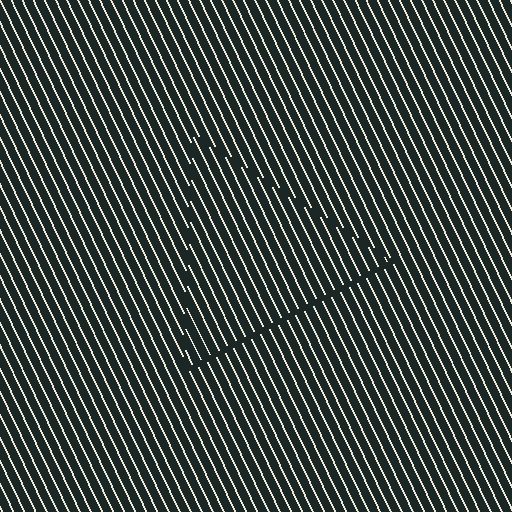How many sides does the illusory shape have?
3 sides — the line-ends trace a triangle.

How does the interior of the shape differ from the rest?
The interior of the shape contains the same grating, shifted by half a period — the contour is defined by the phase discontinuity where line-ends from the inner and outer gratings abut.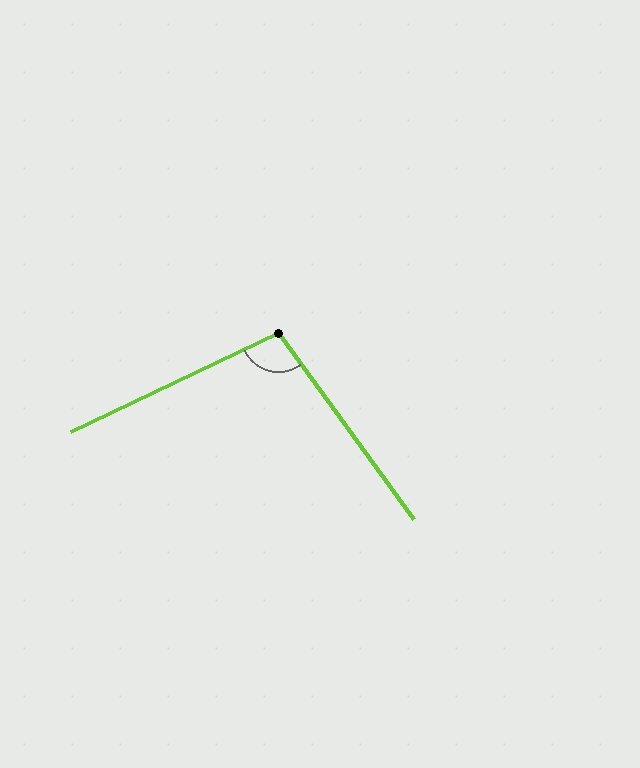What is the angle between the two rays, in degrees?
Approximately 101 degrees.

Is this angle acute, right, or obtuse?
It is obtuse.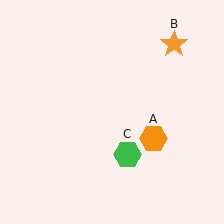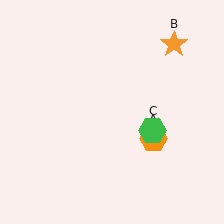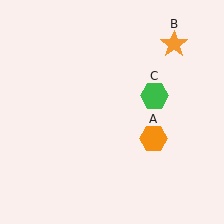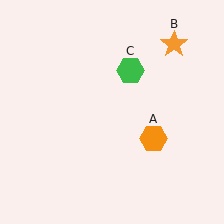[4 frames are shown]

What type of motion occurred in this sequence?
The green hexagon (object C) rotated counterclockwise around the center of the scene.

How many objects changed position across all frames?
1 object changed position: green hexagon (object C).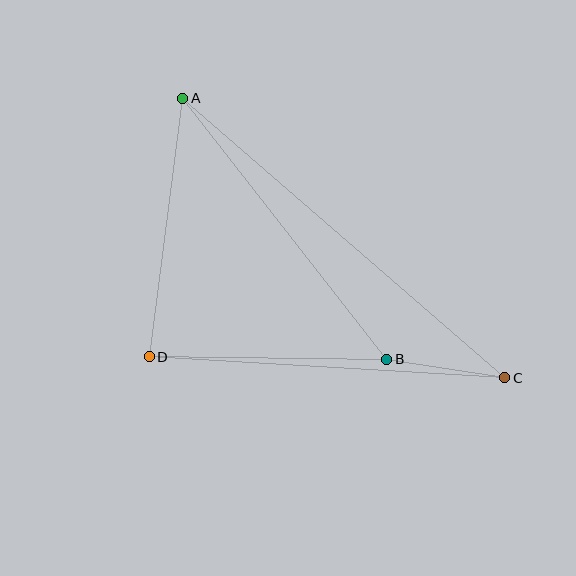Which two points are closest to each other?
Points B and C are closest to each other.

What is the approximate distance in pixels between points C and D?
The distance between C and D is approximately 356 pixels.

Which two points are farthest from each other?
Points A and C are farthest from each other.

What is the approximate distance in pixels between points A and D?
The distance between A and D is approximately 261 pixels.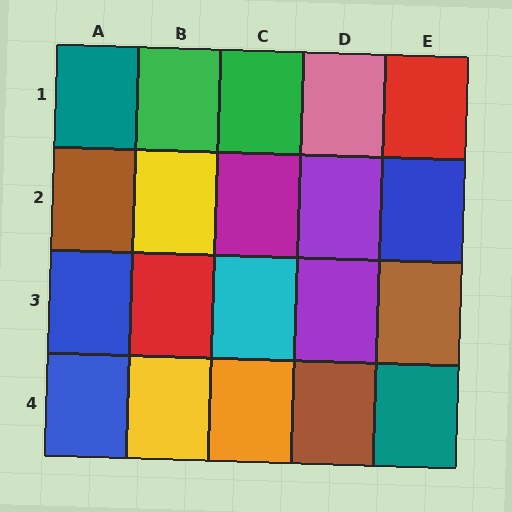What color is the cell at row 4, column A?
Blue.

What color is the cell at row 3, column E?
Brown.